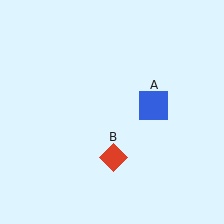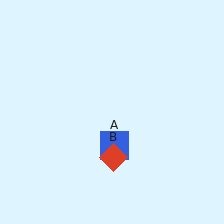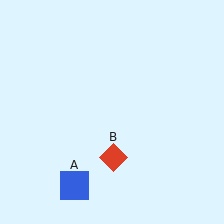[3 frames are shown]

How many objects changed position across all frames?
1 object changed position: blue square (object A).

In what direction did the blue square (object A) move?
The blue square (object A) moved down and to the left.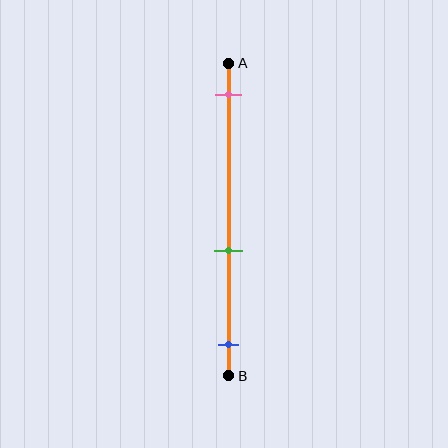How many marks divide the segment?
There are 3 marks dividing the segment.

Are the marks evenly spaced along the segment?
No, the marks are not evenly spaced.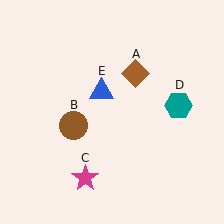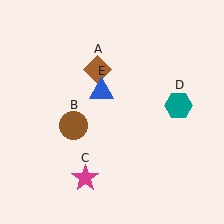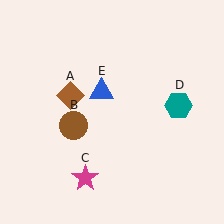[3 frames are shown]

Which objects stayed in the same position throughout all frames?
Brown circle (object B) and magenta star (object C) and teal hexagon (object D) and blue triangle (object E) remained stationary.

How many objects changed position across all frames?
1 object changed position: brown diamond (object A).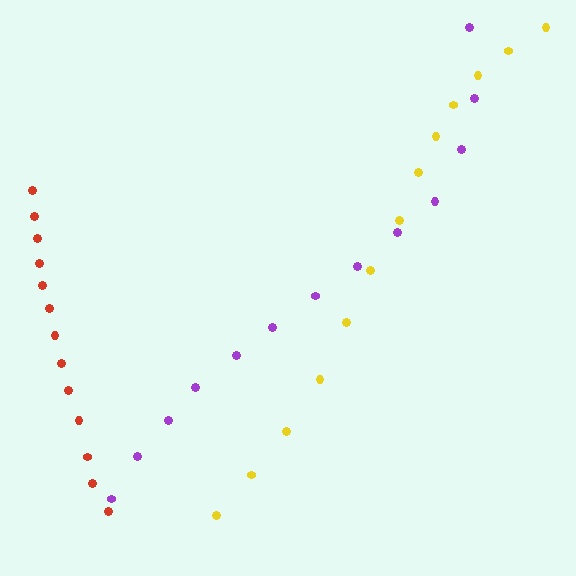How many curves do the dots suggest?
There are 3 distinct paths.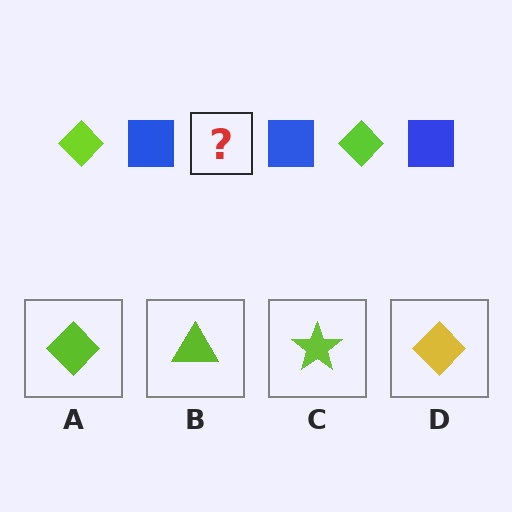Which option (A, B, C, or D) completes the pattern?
A.